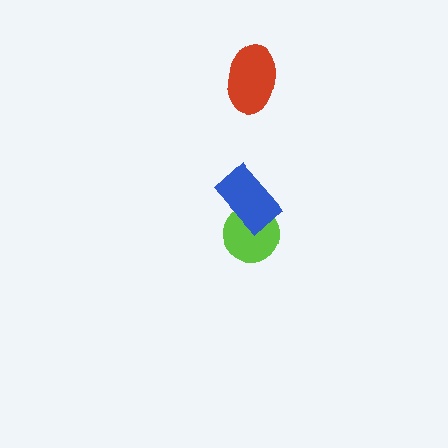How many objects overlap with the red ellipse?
0 objects overlap with the red ellipse.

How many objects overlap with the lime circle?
1 object overlaps with the lime circle.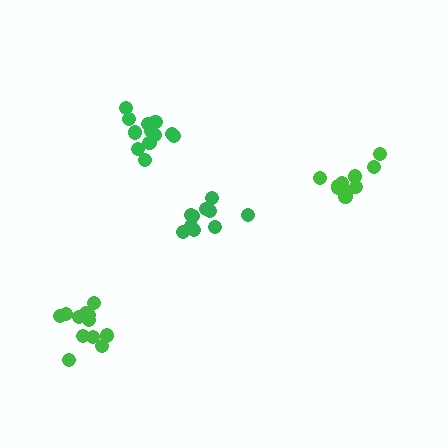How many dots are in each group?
Group 1: 10 dots, Group 2: 10 dots, Group 3: 13 dots, Group 4: 12 dots (45 total).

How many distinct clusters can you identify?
There are 4 distinct clusters.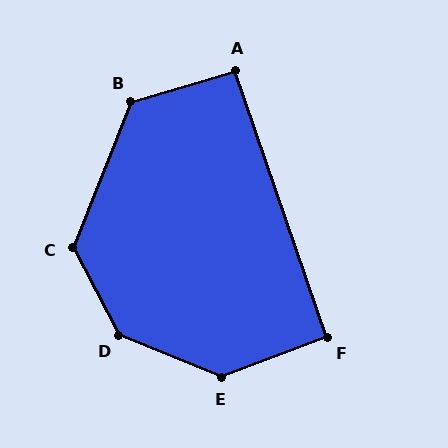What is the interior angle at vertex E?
Approximately 137 degrees (obtuse).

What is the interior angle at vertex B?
Approximately 128 degrees (obtuse).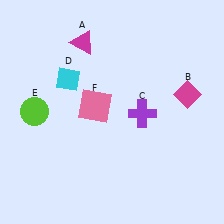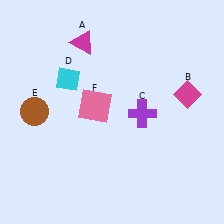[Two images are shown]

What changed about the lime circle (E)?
In Image 1, E is lime. In Image 2, it changed to brown.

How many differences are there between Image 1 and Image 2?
There is 1 difference between the two images.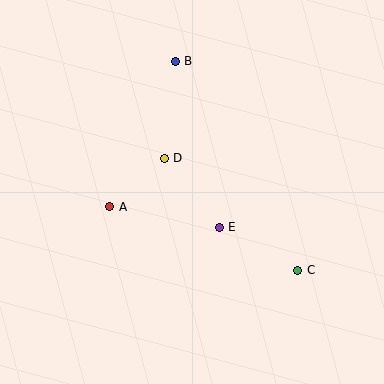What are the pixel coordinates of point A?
Point A is at (110, 207).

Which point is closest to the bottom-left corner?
Point A is closest to the bottom-left corner.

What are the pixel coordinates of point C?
Point C is at (298, 270).